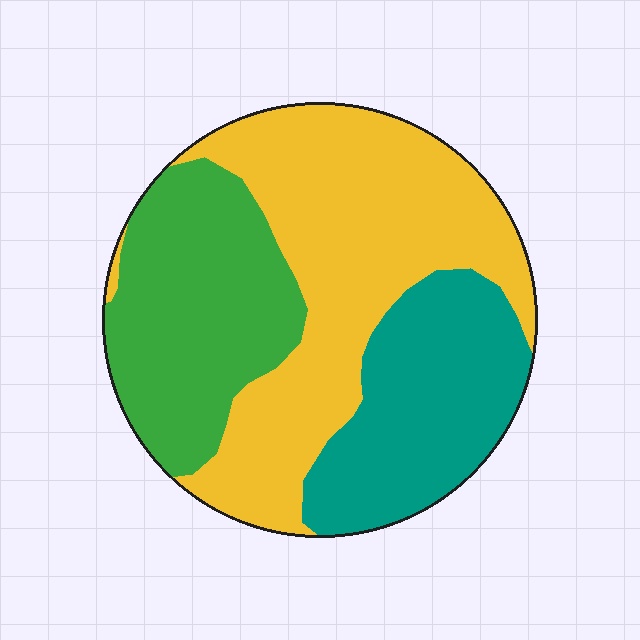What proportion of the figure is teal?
Teal covers 26% of the figure.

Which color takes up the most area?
Yellow, at roughly 45%.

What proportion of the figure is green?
Green covers 29% of the figure.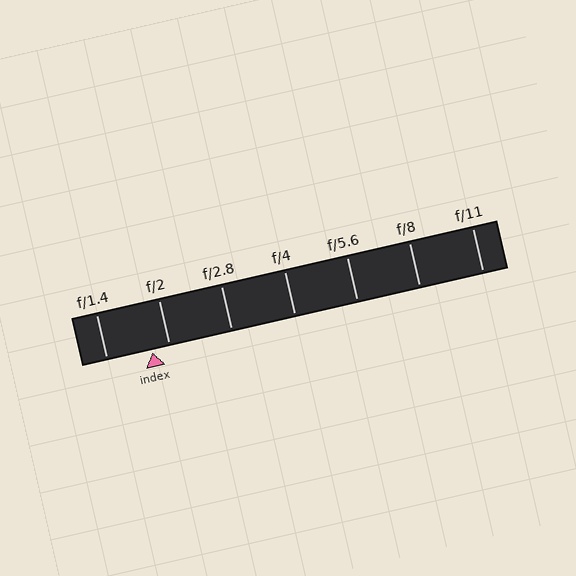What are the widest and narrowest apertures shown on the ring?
The widest aperture shown is f/1.4 and the narrowest is f/11.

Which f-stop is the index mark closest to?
The index mark is closest to f/2.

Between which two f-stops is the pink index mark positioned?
The index mark is between f/1.4 and f/2.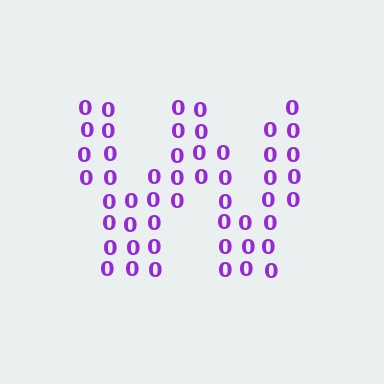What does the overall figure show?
The overall figure shows the letter W.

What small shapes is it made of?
It is made of small digit 0's.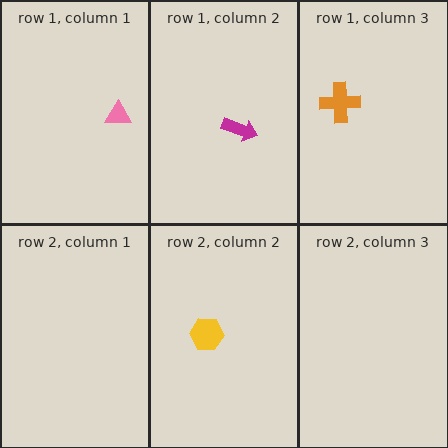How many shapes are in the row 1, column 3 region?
1.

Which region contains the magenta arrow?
The row 1, column 2 region.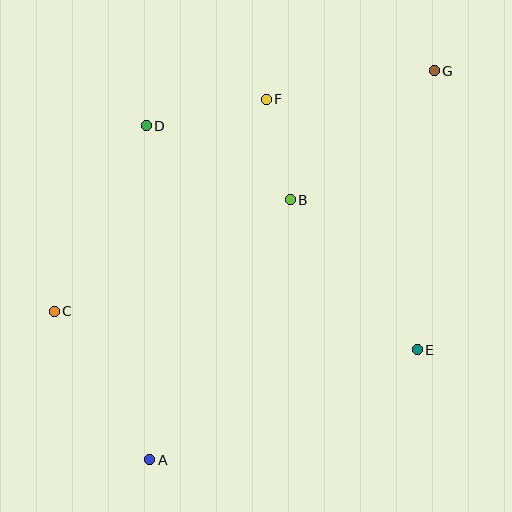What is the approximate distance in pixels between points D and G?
The distance between D and G is approximately 293 pixels.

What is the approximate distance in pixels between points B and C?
The distance between B and C is approximately 261 pixels.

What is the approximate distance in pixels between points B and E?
The distance between B and E is approximately 196 pixels.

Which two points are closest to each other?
Points B and F are closest to each other.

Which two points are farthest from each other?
Points A and G are farthest from each other.